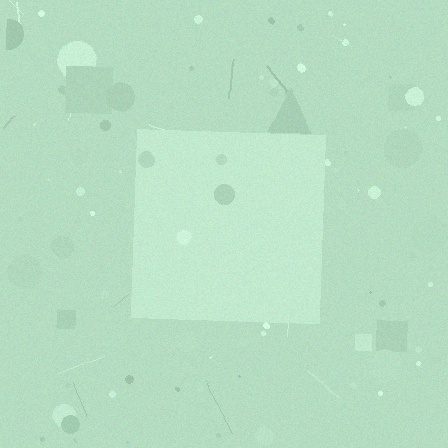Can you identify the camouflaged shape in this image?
The camouflaged shape is a square.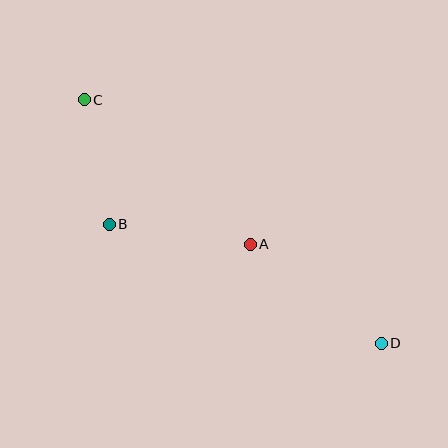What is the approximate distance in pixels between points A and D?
The distance between A and D is approximately 165 pixels.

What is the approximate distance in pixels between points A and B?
The distance between A and B is approximately 142 pixels.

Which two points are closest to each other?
Points B and C are closest to each other.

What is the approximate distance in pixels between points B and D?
The distance between B and D is approximately 297 pixels.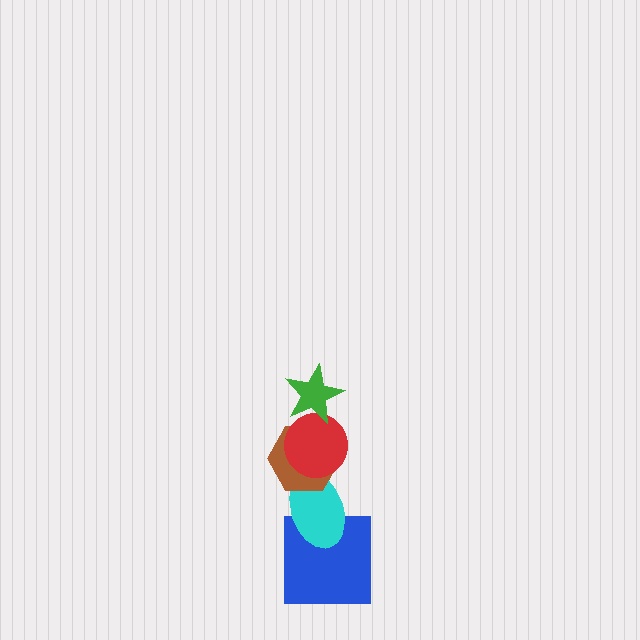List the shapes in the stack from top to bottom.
From top to bottom: the green star, the red circle, the brown hexagon, the cyan ellipse, the blue square.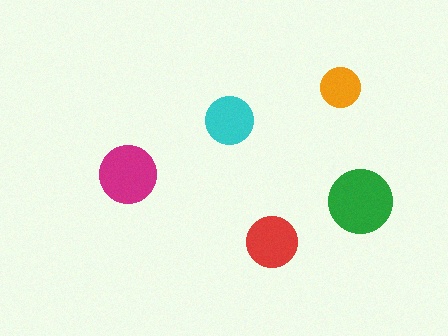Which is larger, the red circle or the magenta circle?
The magenta one.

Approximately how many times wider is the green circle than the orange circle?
About 1.5 times wider.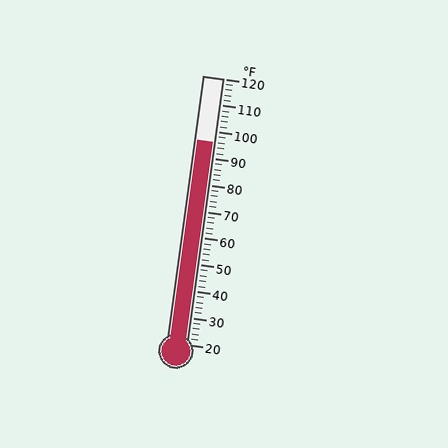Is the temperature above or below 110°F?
The temperature is below 110°F.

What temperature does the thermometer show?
The thermometer shows approximately 96°F.